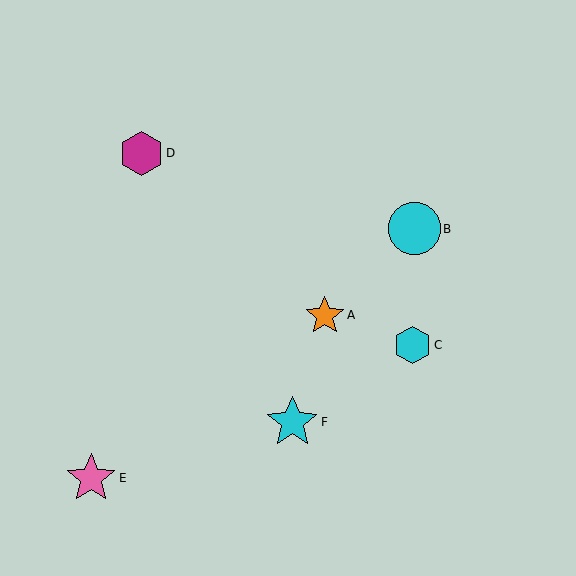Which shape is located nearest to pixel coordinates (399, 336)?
The cyan hexagon (labeled C) at (412, 345) is nearest to that location.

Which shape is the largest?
The cyan circle (labeled B) is the largest.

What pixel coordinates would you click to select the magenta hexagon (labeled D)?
Click at (141, 153) to select the magenta hexagon D.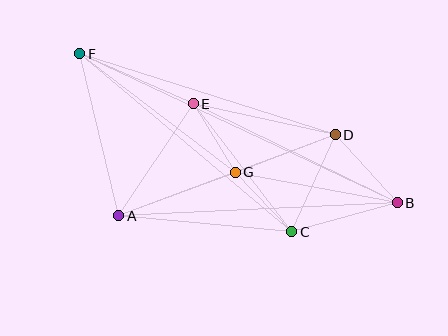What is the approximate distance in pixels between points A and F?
The distance between A and F is approximately 167 pixels.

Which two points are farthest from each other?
Points B and F are farthest from each other.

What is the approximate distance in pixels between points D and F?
The distance between D and F is approximately 268 pixels.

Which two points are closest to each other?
Points E and G are closest to each other.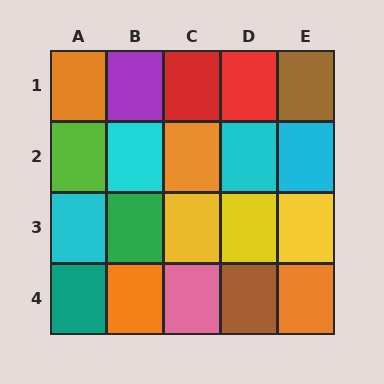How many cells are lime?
1 cell is lime.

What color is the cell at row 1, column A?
Orange.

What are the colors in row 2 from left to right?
Lime, cyan, orange, cyan, cyan.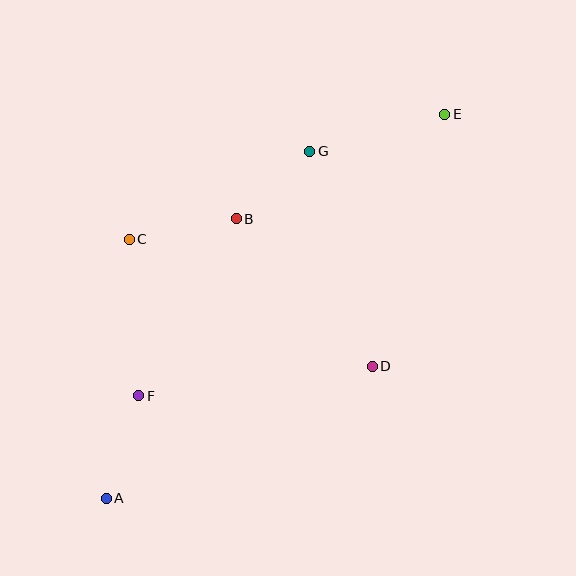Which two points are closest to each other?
Points B and G are closest to each other.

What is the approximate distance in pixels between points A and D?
The distance between A and D is approximately 297 pixels.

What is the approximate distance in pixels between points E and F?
The distance between E and F is approximately 416 pixels.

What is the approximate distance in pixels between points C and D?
The distance between C and D is approximately 274 pixels.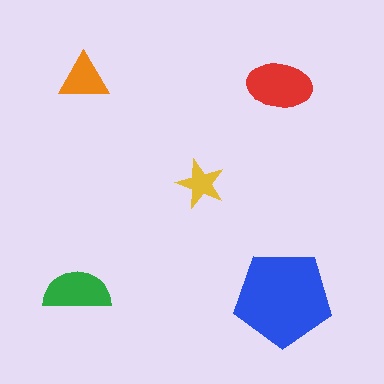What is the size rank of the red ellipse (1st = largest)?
2nd.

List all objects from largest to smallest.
The blue pentagon, the red ellipse, the green semicircle, the orange triangle, the yellow star.